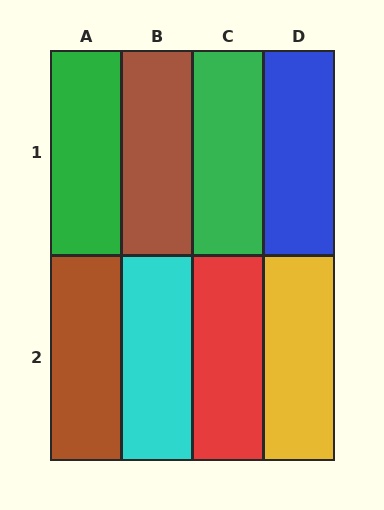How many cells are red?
1 cell is red.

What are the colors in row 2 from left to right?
Brown, cyan, red, yellow.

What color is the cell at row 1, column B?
Brown.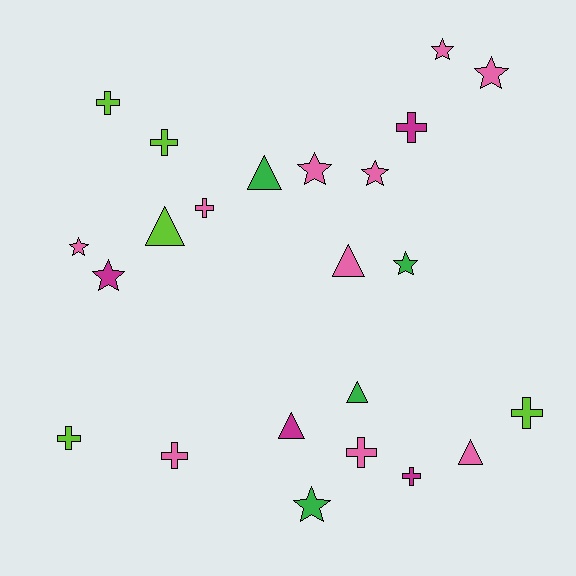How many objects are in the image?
There are 23 objects.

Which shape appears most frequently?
Cross, with 9 objects.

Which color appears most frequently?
Pink, with 10 objects.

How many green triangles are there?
There are 2 green triangles.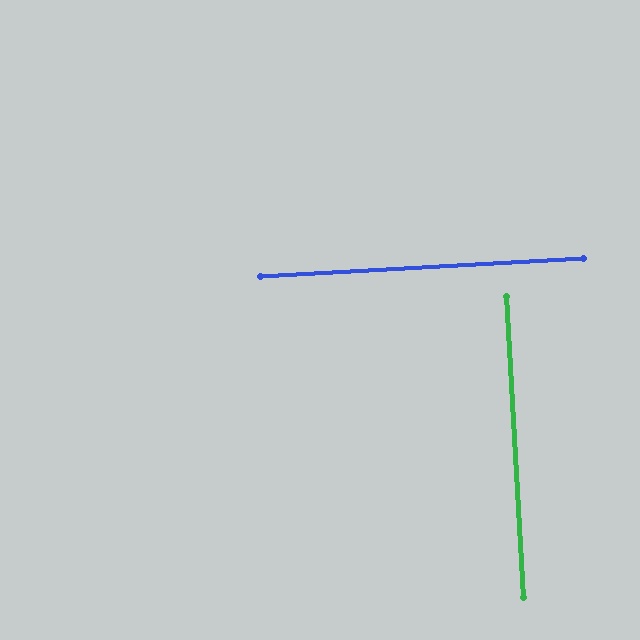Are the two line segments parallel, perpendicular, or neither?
Perpendicular — they meet at approximately 90°.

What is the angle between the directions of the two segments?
Approximately 90 degrees.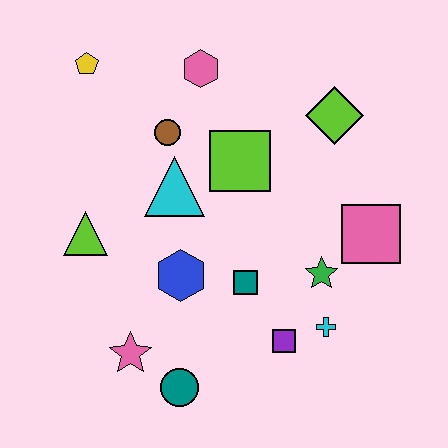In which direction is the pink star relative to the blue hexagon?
The pink star is below the blue hexagon.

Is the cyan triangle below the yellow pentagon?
Yes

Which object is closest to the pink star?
The teal circle is closest to the pink star.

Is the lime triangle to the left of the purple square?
Yes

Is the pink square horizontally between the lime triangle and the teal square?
No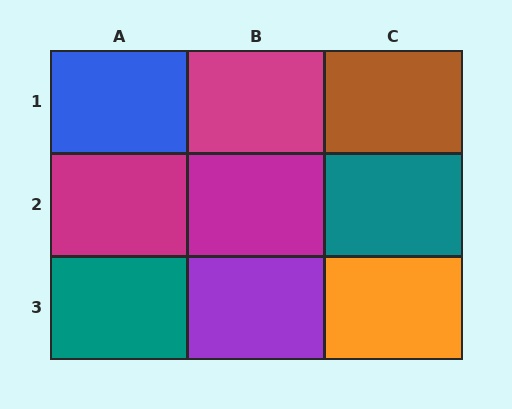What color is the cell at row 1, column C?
Brown.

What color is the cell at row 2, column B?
Magenta.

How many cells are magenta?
3 cells are magenta.